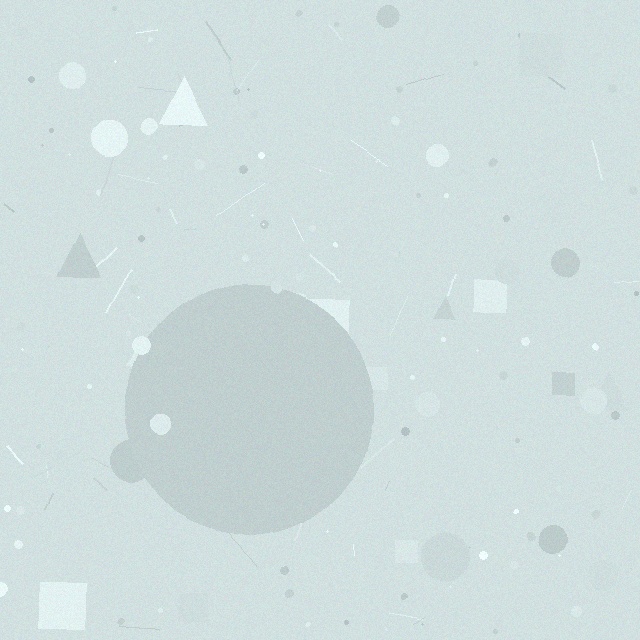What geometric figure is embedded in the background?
A circle is embedded in the background.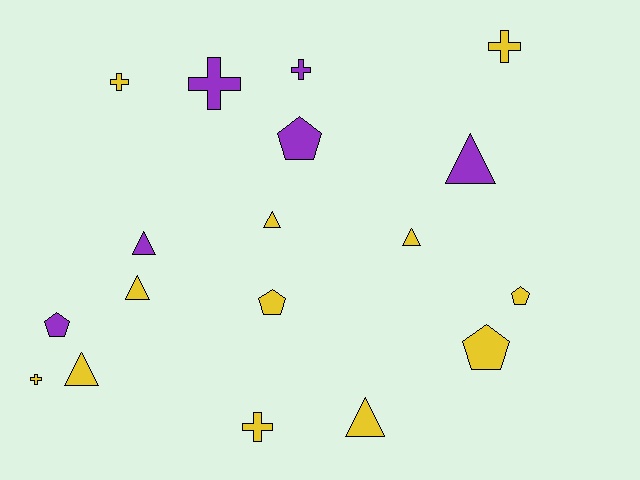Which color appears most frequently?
Yellow, with 12 objects.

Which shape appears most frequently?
Triangle, with 7 objects.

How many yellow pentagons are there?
There are 3 yellow pentagons.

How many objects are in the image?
There are 18 objects.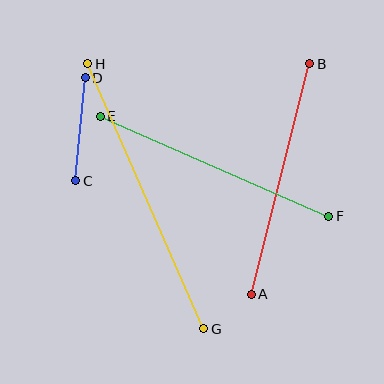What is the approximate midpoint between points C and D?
The midpoint is at approximately (81, 129) pixels.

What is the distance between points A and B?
The distance is approximately 238 pixels.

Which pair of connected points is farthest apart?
Points G and H are farthest apart.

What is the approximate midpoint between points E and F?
The midpoint is at approximately (214, 166) pixels.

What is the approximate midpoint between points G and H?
The midpoint is at approximately (146, 196) pixels.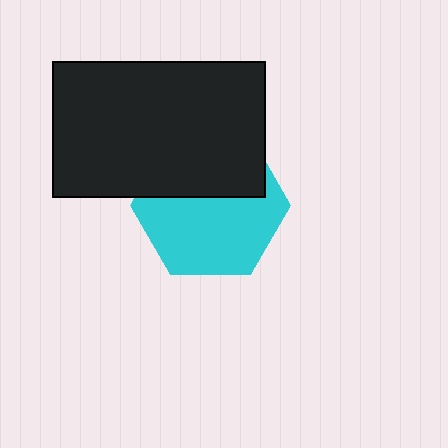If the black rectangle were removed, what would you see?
You would see the complete cyan hexagon.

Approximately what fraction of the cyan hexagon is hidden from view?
Roughly 40% of the cyan hexagon is hidden behind the black rectangle.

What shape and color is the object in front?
The object in front is a black rectangle.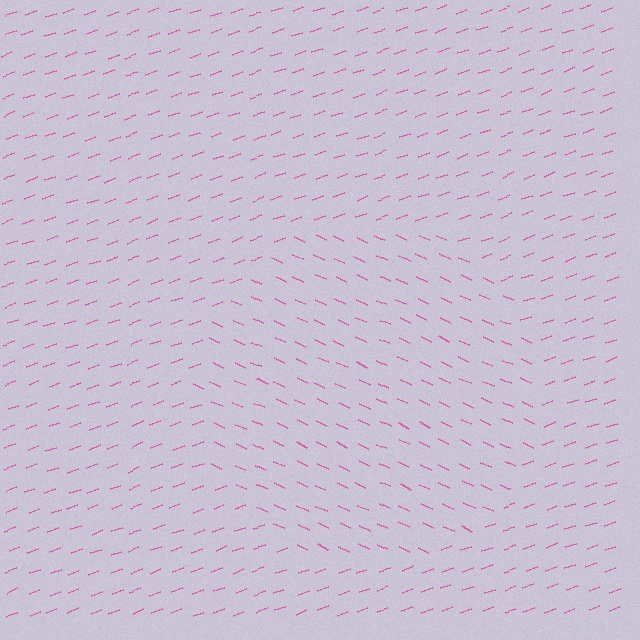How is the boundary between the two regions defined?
The boundary is defined purely by a change in line orientation (approximately 45 degrees difference). All lines are the same color and thickness.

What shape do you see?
I see a circle.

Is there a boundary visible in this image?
Yes, there is a texture boundary formed by a change in line orientation.